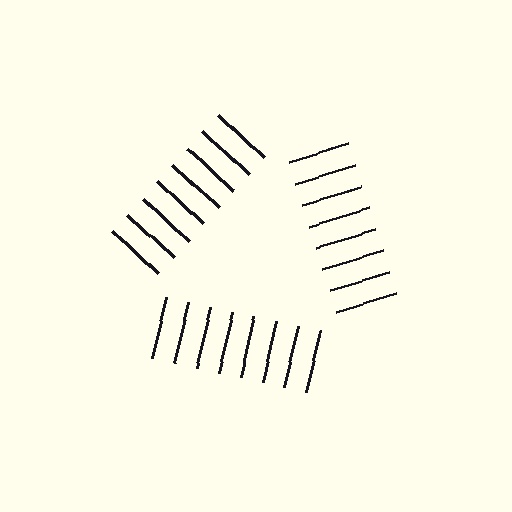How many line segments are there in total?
24 — 8 along each of the 3 edges.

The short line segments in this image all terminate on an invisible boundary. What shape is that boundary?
An illusory triangle — the line segments terminate on its edges but no continuous stroke is drawn.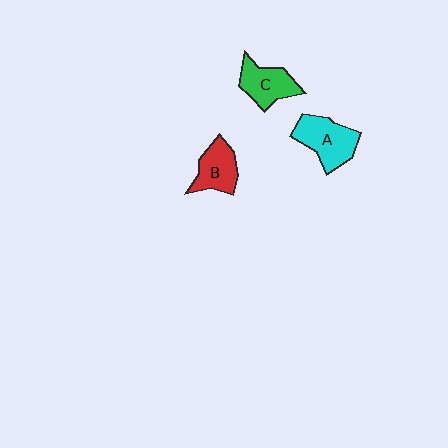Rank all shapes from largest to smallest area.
From largest to smallest: A (cyan), C (green), B (red).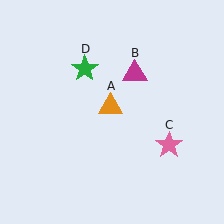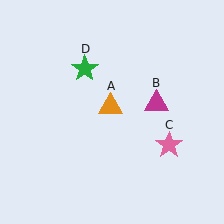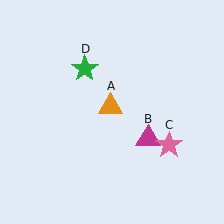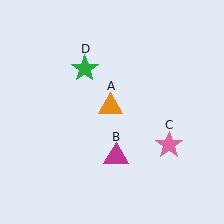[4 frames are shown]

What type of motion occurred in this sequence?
The magenta triangle (object B) rotated clockwise around the center of the scene.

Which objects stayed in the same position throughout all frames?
Orange triangle (object A) and pink star (object C) and green star (object D) remained stationary.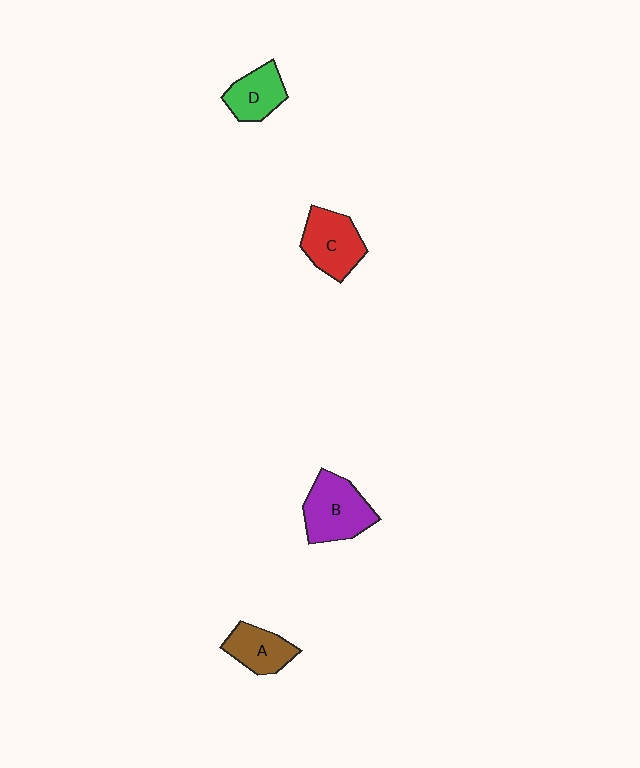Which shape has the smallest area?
Shape D (green).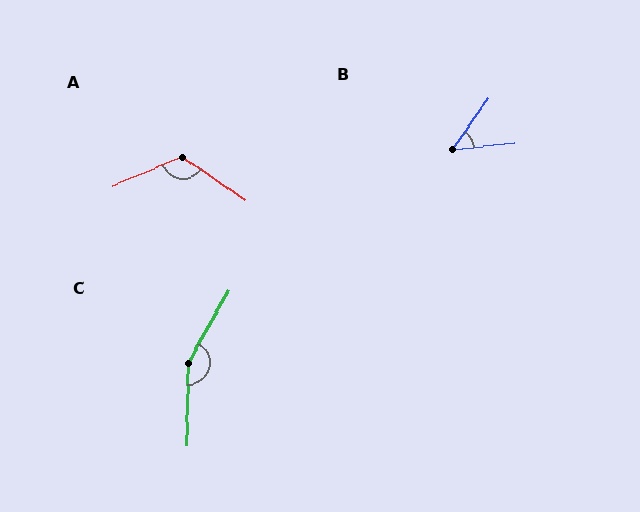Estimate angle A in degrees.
Approximately 122 degrees.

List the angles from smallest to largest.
B (48°), A (122°), C (152°).